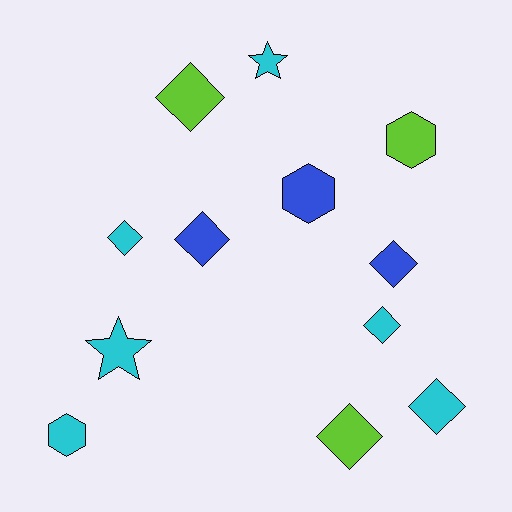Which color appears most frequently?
Cyan, with 6 objects.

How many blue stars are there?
There are no blue stars.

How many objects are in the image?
There are 12 objects.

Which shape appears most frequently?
Diamond, with 7 objects.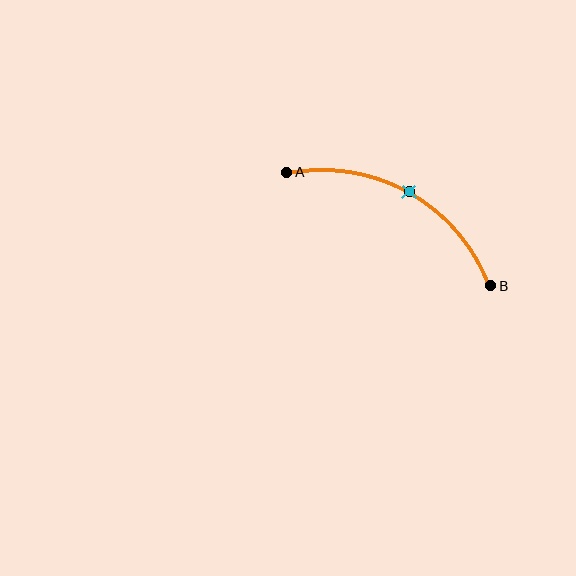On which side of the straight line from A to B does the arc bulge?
The arc bulges above the straight line connecting A and B.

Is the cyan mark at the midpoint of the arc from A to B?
Yes. The cyan mark lies on the arc at equal arc-length from both A and B — it is the arc midpoint.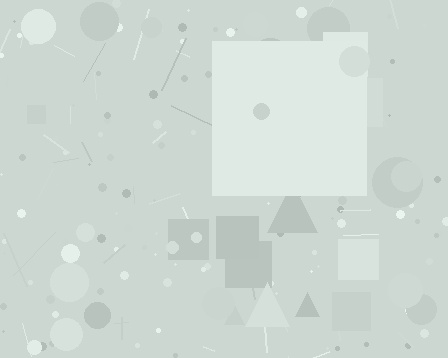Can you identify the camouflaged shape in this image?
The camouflaged shape is a square.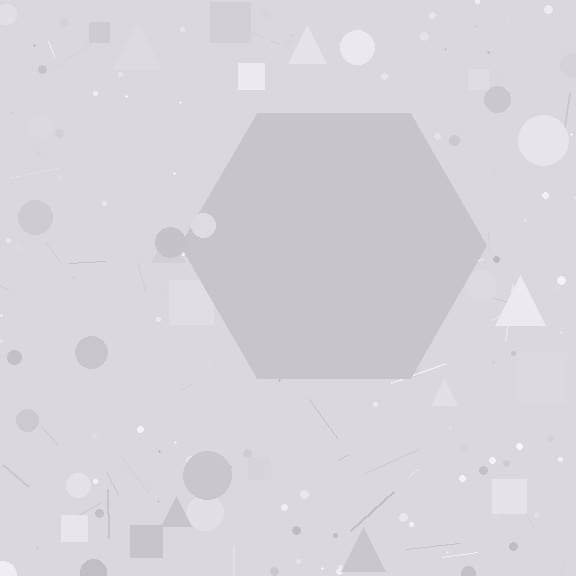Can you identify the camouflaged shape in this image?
The camouflaged shape is a hexagon.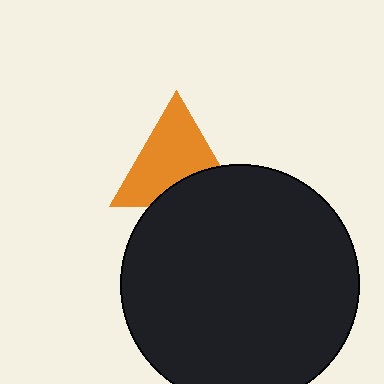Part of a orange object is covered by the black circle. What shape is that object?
It is a triangle.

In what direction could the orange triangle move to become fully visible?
The orange triangle could move up. That would shift it out from behind the black circle entirely.